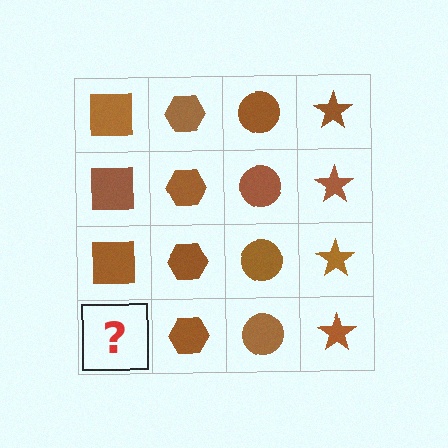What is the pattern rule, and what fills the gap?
The rule is that each column has a consistent shape. The gap should be filled with a brown square.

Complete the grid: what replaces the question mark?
The question mark should be replaced with a brown square.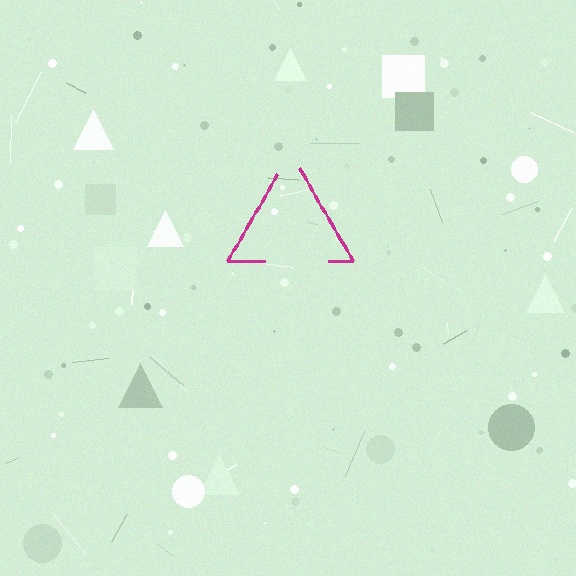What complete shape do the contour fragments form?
The contour fragments form a triangle.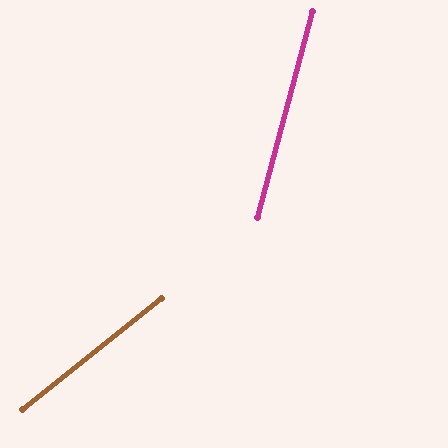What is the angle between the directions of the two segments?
Approximately 36 degrees.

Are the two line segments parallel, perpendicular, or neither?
Neither parallel nor perpendicular — they differ by about 36°.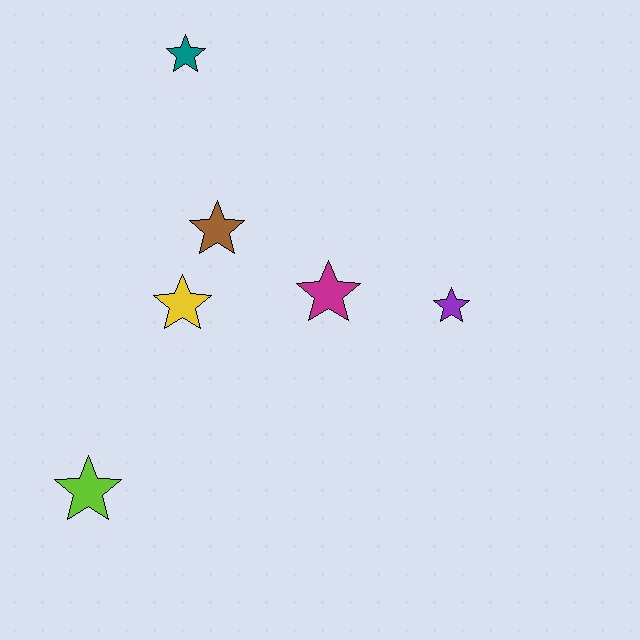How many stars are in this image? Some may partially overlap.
There are 6 stars.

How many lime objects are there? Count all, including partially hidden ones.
There is 1 lime object.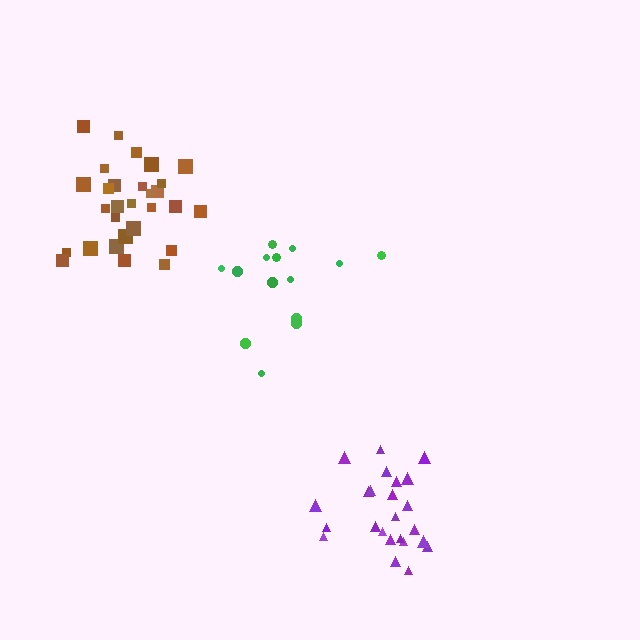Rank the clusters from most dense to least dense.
brown, purple, green.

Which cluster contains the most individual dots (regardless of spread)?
Brown (29).